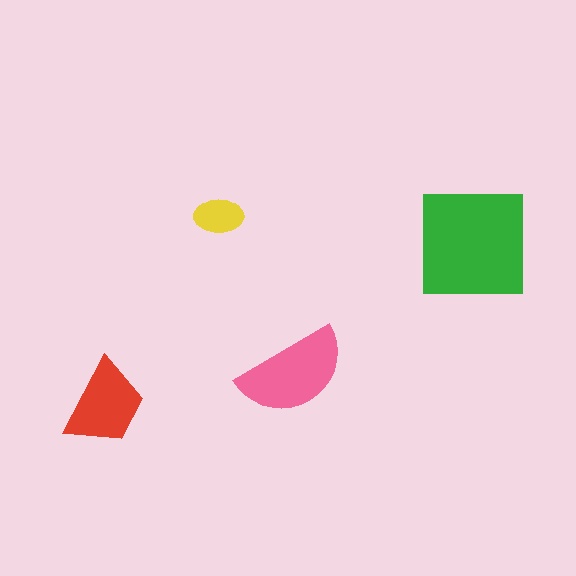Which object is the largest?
The green square.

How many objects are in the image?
There are 4 objects in the image.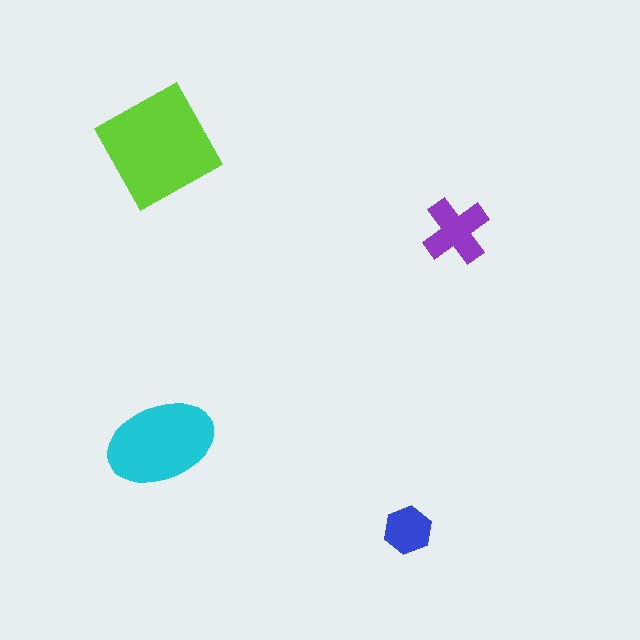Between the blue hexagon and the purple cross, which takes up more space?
The purple cross.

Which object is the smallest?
The blue hexagon.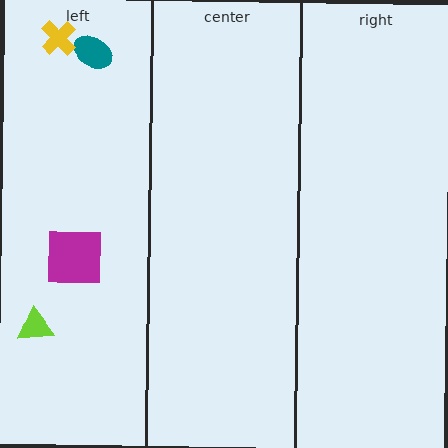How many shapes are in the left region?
4.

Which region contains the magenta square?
The left region.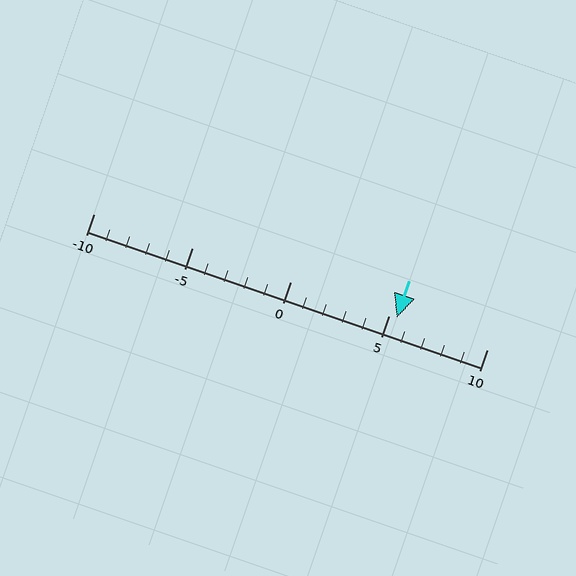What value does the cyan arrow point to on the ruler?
The cyan arrow points to approximately 5.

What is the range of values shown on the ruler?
The ruler shows values from -10 to 10.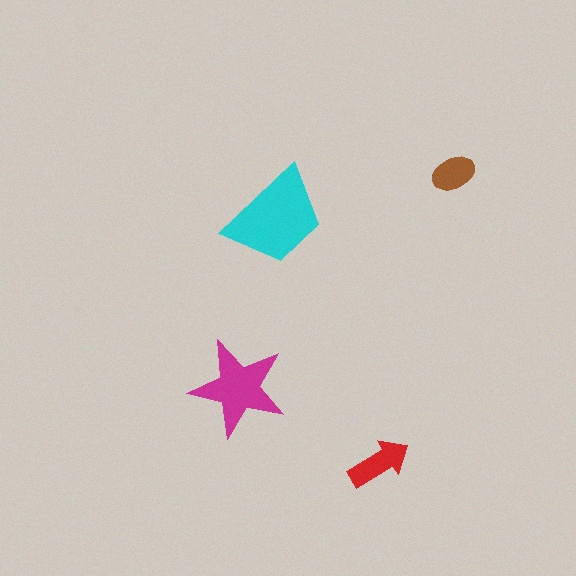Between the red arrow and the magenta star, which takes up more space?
The magenta star.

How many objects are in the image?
There are 4 objects in the image.